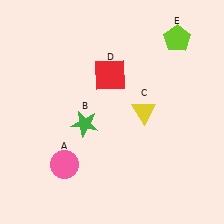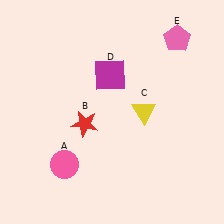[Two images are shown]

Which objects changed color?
B changed from green to red. D changed from red to magenta. E changed from lime to pink.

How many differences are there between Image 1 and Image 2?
There are 3 differences between the two images.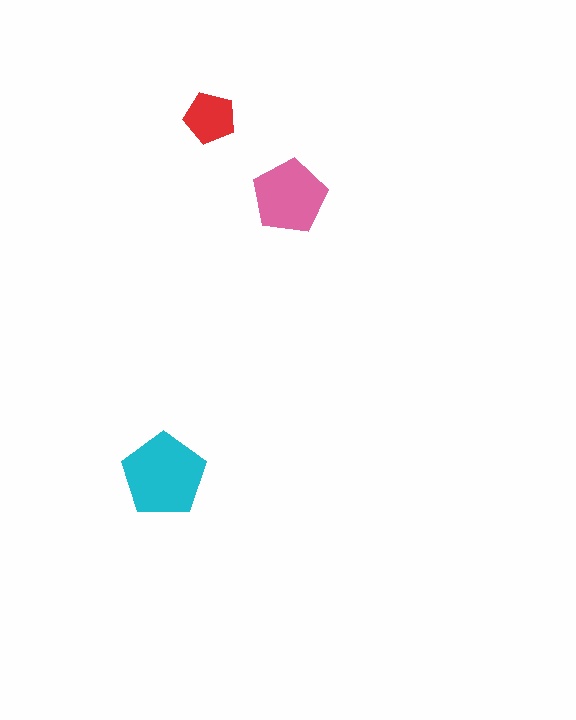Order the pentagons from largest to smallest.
the cyan one, the pink one, the red one.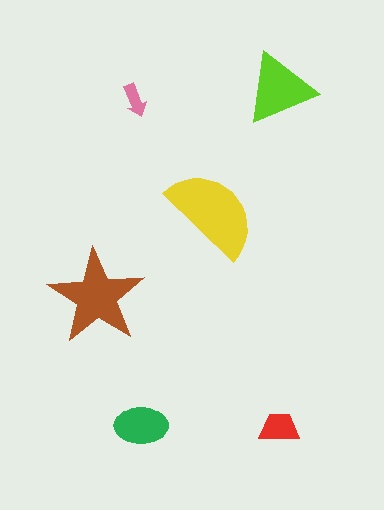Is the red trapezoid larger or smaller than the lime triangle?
Smaller.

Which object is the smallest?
The pink arrow.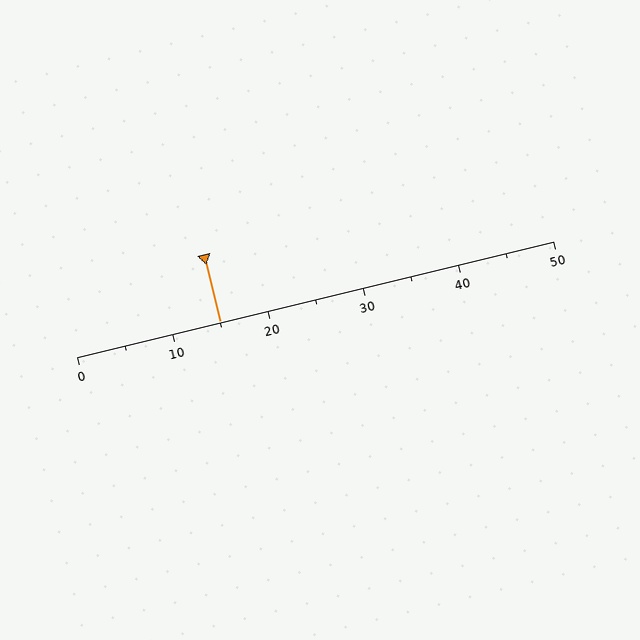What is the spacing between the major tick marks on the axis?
The major ticks are spaced 10 apart.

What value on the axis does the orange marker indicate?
The marker indicates approximately 15.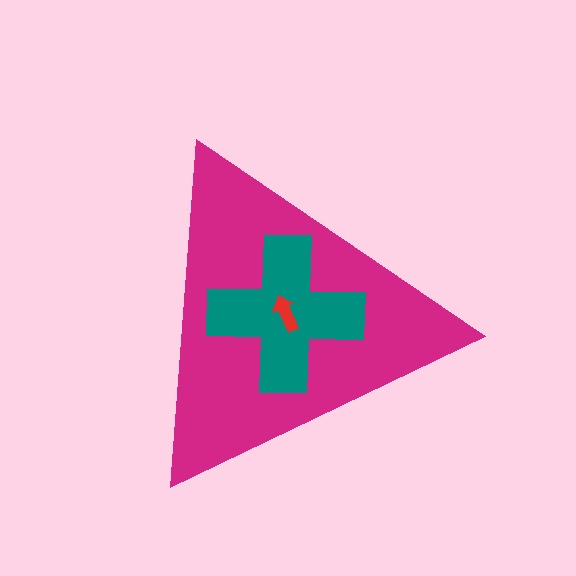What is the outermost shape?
The magenta triangle.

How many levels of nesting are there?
3.